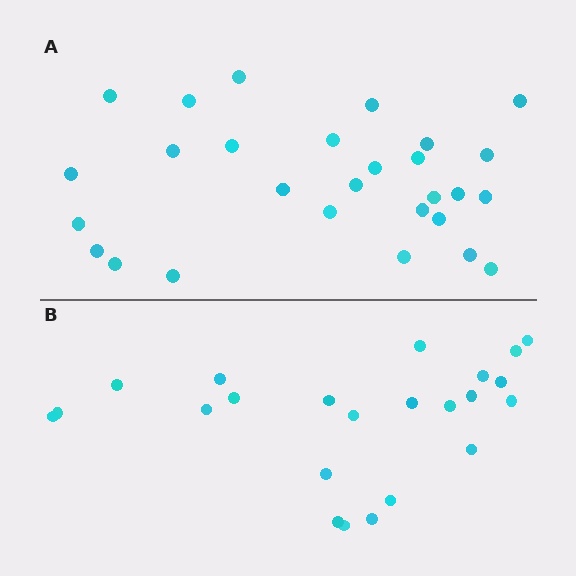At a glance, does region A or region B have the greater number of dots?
Region A (the top region) has more dots.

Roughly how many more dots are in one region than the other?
Region A has about 5 more dots than region B.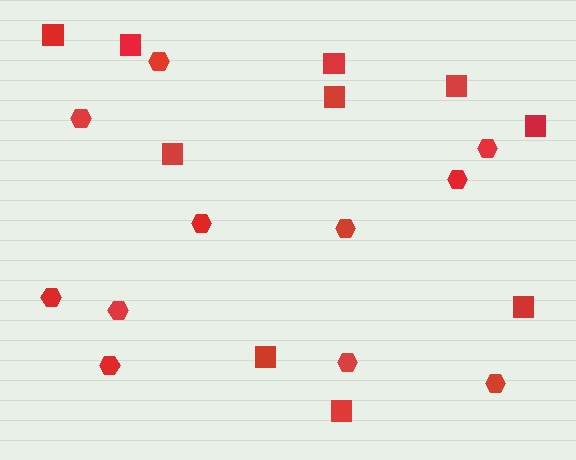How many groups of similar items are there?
There are 2 groups: one group of squares (10) and one group of hexagons (11).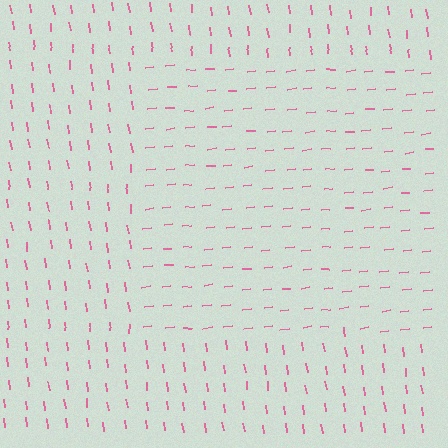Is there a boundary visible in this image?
Yes, there is a texture boundary formed by a change in line orientation.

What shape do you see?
I see a rectangle.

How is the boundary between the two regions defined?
The boundary is defined purely by a change in line orientation (approximately 89 degrees difference). All lines are the same color and thickness.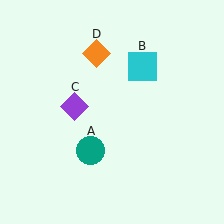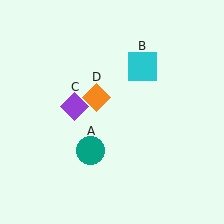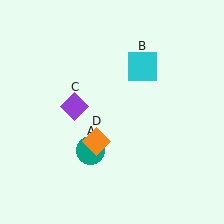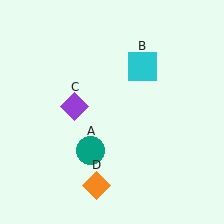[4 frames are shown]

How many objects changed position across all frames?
1 object changed position: orange diamond (object D).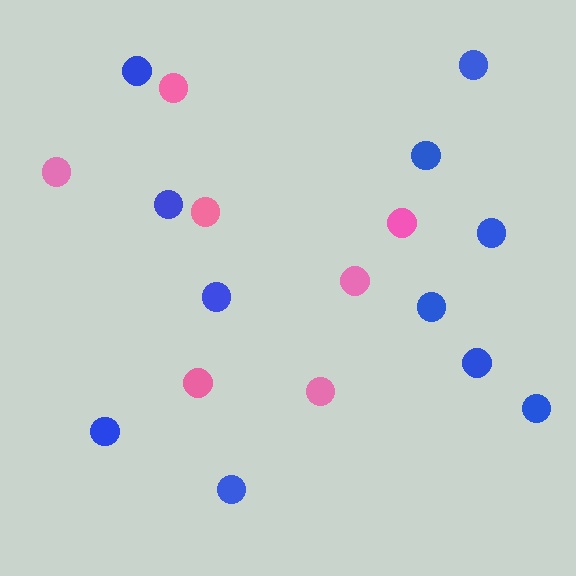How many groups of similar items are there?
There are 2 groups: one group of blue circles (11) and one group of pink circles (7).